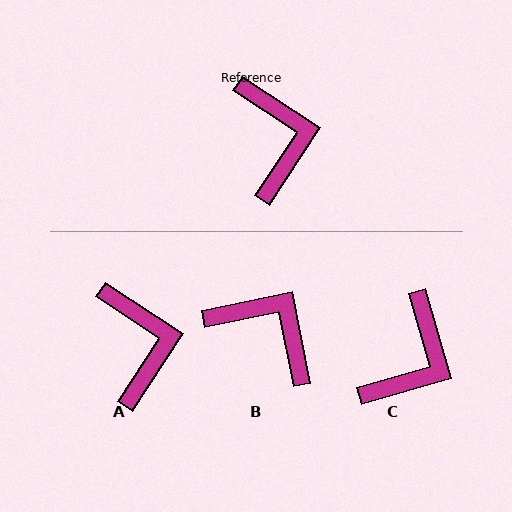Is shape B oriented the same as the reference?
No, it is off by about 45 degrees.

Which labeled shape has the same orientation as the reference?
A.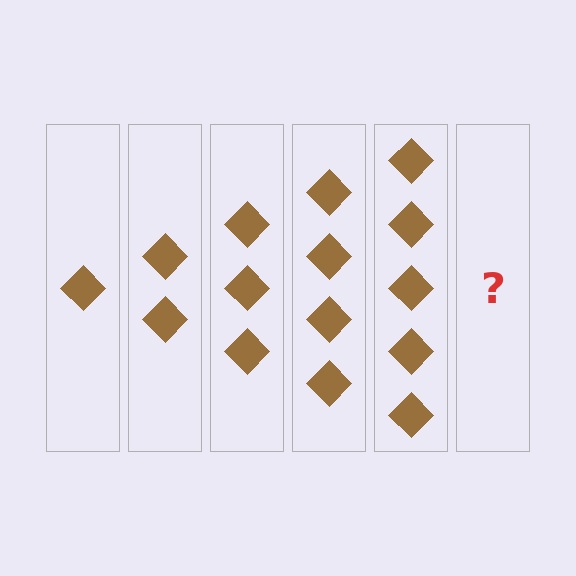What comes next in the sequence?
The next element should be 6 diamonds.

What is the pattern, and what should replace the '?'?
The pattern is that each step adds one more diamond. The '?' should be 6 diamonds.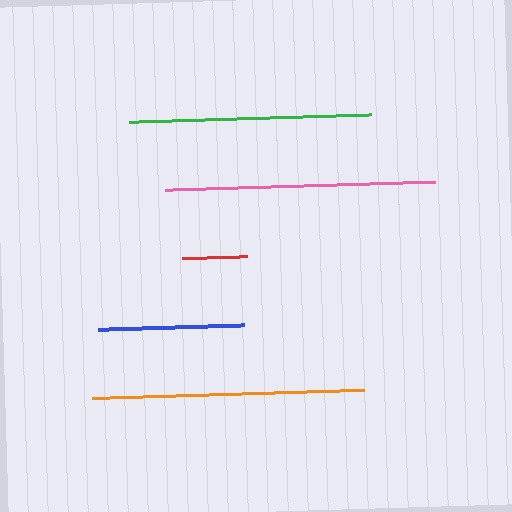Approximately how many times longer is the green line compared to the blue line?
The green line is approximately 1.7 times the length of the blue line.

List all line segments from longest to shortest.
From longest to shortest: orange, pink, green, blue, red.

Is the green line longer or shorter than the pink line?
The pink line is longer than the green line.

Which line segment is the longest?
The orange line is the longest at approximately 273 pixels.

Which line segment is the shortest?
The red line is the shortest at approximately 64 pixels.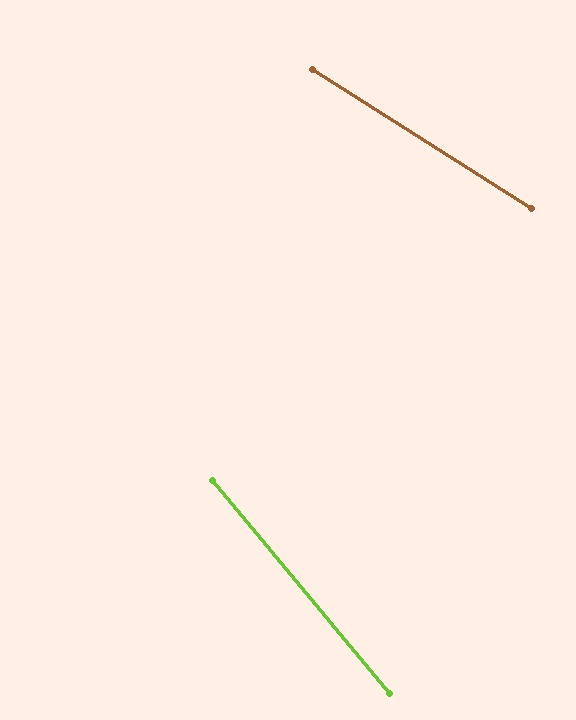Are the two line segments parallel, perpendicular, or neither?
Neither parallel nor perpendicular — they differ by about 18°.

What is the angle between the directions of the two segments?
Approximately 18 degrees.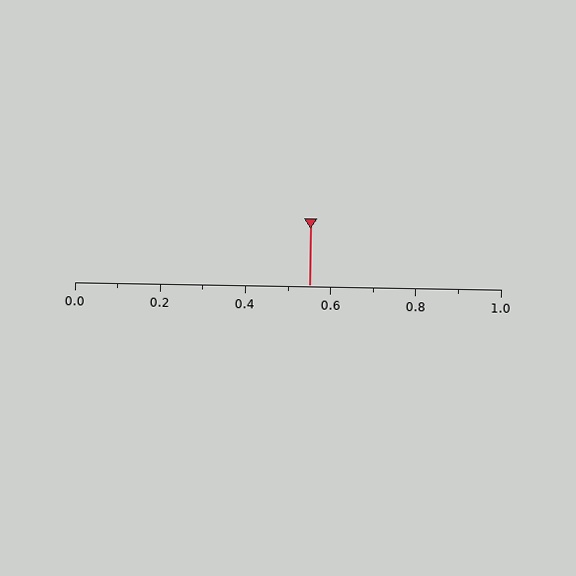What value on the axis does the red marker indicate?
The marker indicates approximately 0.55.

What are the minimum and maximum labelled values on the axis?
The axis runs from 0.0 to 1.0.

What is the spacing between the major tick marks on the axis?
The major ticks are spaced 0.2 apart.